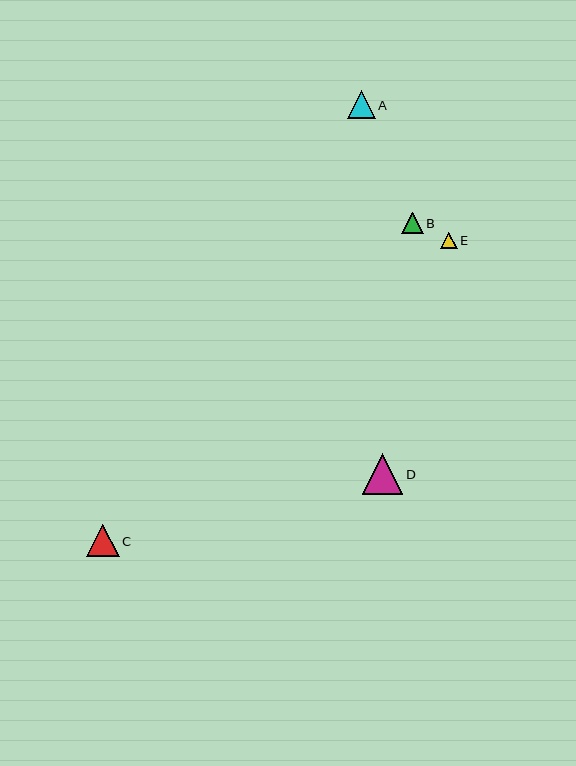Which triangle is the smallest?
Triangle E is the smallest with a size of approximately 17 pixels.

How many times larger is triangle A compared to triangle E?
Triangle A is approximately 1.7 times the size of triangle E.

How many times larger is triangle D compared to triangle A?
Triangle D is approximately 1.5 times the size of triangle A.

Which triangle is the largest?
Triangle D is the largest with a size of approximately 41 pixels.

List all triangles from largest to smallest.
From largest to smallest: D, C, A, B, E.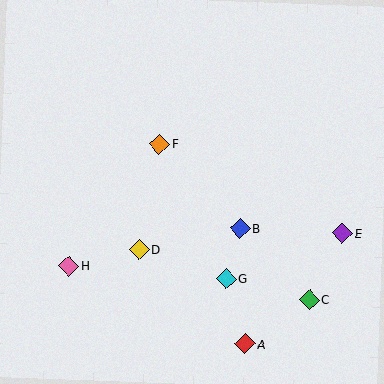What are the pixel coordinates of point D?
Point D is at (139, 250).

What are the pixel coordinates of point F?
Point F is at (159, 144).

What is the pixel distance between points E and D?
The distance between E and D is 204 pixels.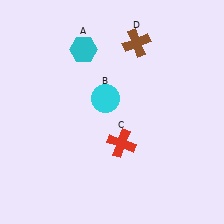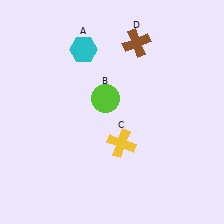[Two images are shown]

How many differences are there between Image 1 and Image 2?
There are 2 differences between the two images.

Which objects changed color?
B changed from cyan to lime. C changed from red to yellow.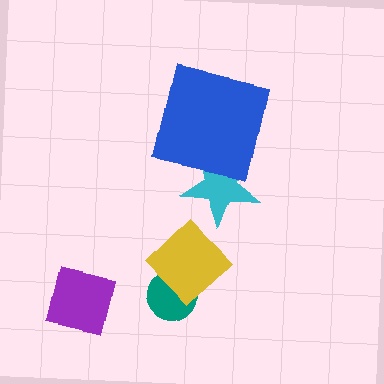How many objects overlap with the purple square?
0 objects overlap with the purple square.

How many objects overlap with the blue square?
1 object overlaps with the blue square.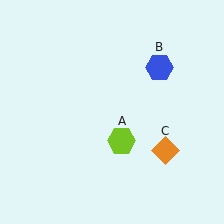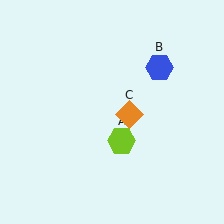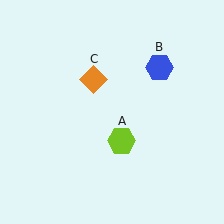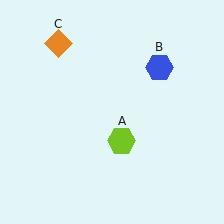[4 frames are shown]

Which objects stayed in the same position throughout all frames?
Lime hexagon (object A) and blue hexagon (object B) remained stationary.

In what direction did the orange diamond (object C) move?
The orange diamond (object C) moved up and to the left.